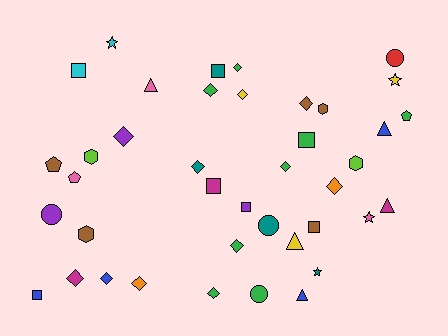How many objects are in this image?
There are 40 objects.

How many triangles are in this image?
There are 5 triangles.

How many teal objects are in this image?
There are 4 teal objects.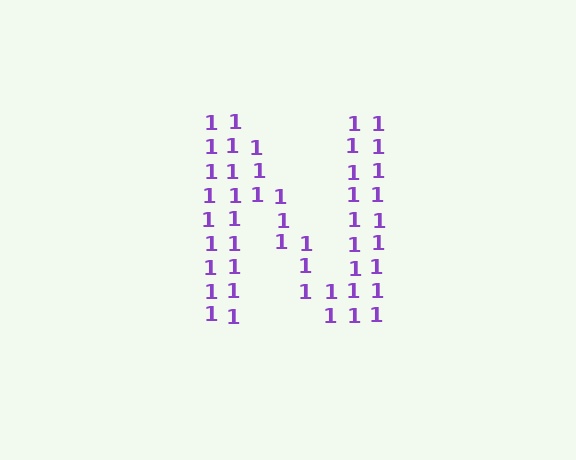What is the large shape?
The large shape is the letter N.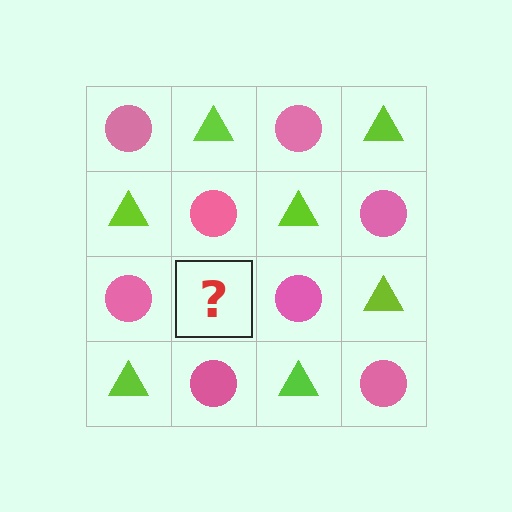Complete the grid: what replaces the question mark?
The question mark should be replaced with a lime triangle.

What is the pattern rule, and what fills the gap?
The rule is that it alternates pink circle and lime triangle in a checkerboard pattern. The gap should be filled with a lime triangle.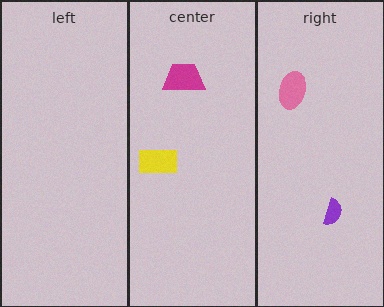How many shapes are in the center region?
2.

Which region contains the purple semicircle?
The right region.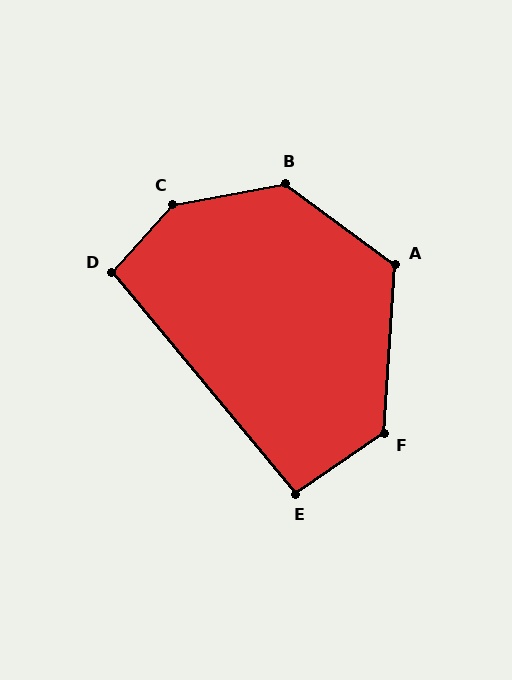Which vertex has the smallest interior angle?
E, at approximately 95 degrees.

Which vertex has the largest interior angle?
C, at approximately 142 degrees.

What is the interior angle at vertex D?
Approximately 99 degrees (obtuse).